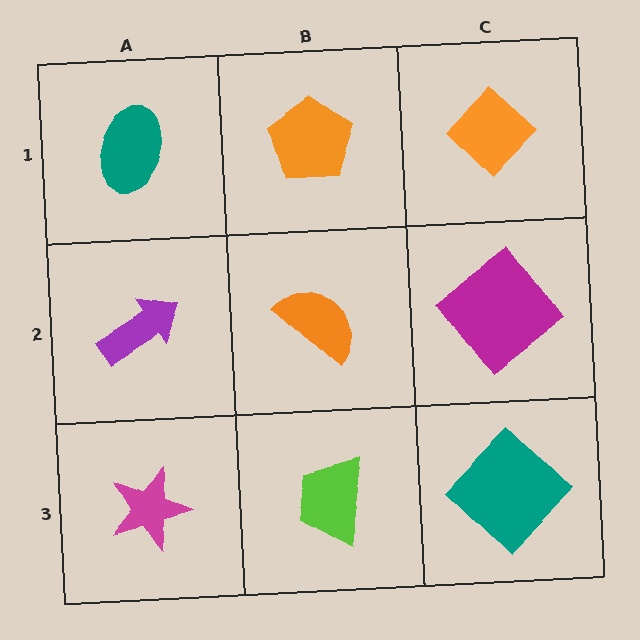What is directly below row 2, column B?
A lime trapezoid.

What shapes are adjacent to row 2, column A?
A teal ellipse (row 1, column A), a magenta star (row 3, column A), an orange semicircle (row 2, column B).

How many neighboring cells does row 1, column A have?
2.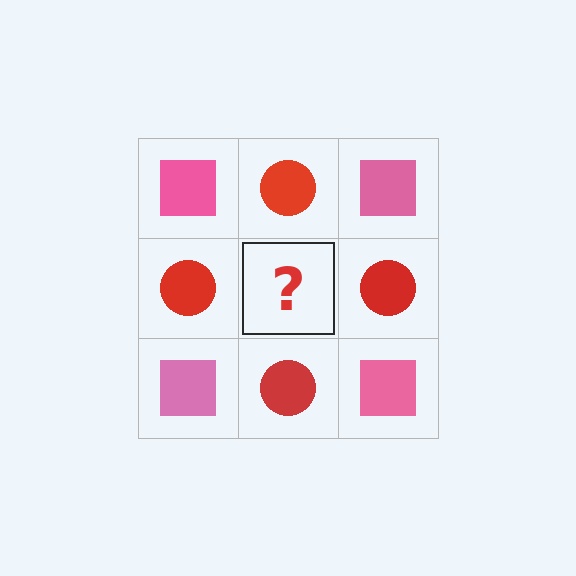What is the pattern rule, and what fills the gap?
The rule is that it alternates pink square and red circle in a checkerboard pattern. The gap should be filled with a pink square.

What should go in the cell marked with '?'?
The missing cell should contain a pink square.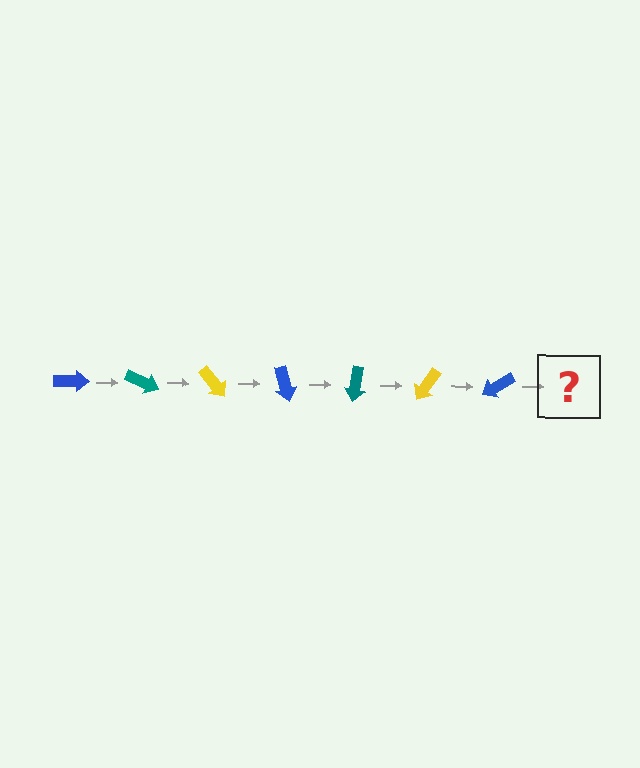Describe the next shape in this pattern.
It should be a teal arrow, rotated 175 degrees from the start.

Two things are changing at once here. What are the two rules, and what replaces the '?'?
The two rules are that it rotates 25 degrees each step and the color cycles through blue, teal, and yellow. The '?' should be a teal arrow, rotated 175 degrees from the start.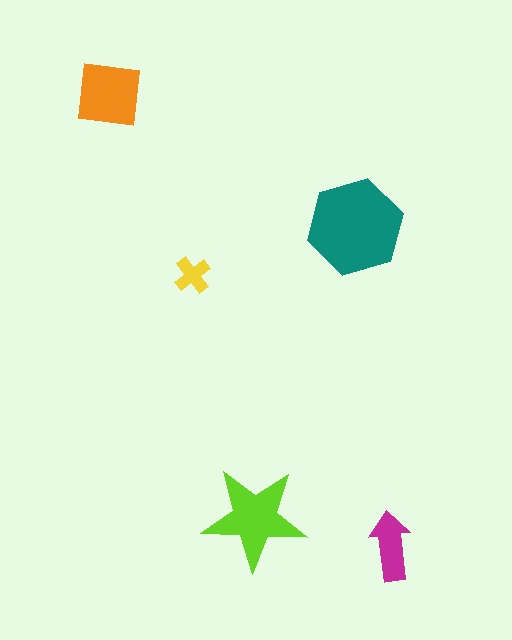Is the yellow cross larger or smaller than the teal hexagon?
Smaller.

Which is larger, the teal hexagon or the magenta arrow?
The teal hexagon.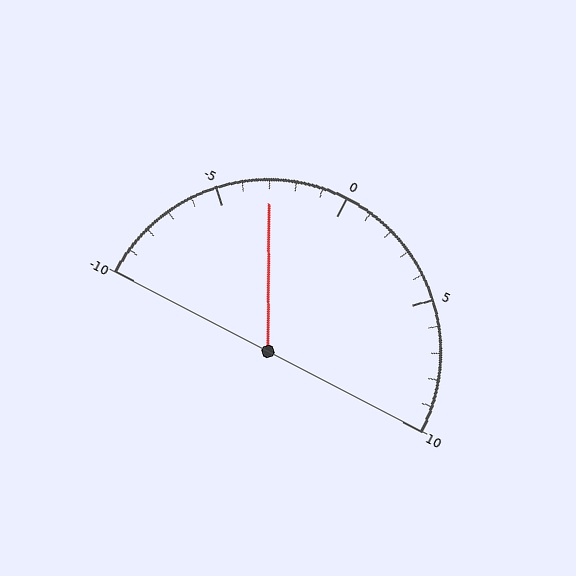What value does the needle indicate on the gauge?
The needle indicates approximately -3.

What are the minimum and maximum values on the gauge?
The gauge ranges from -10 to 10.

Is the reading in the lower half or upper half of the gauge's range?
The reading is in the lower half of the range (-10 to 10).